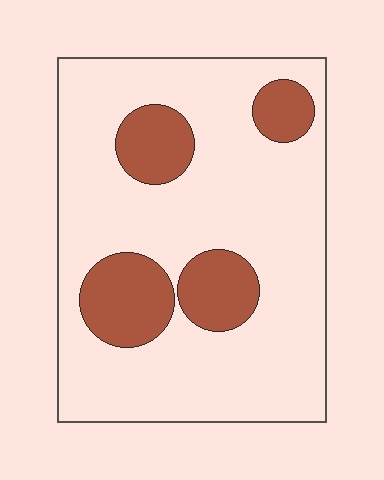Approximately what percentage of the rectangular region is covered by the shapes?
Approximately 20%.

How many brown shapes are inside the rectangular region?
4.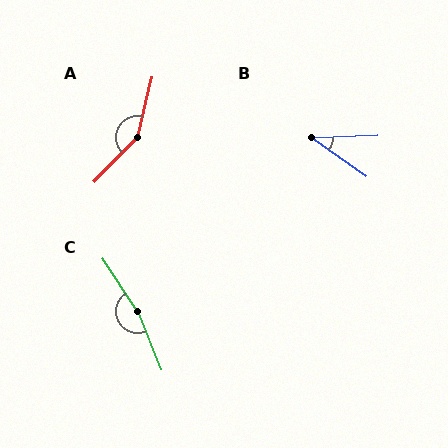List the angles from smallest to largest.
B (37°), A (149°), C (168°).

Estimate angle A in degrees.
Approximately 149 degrees.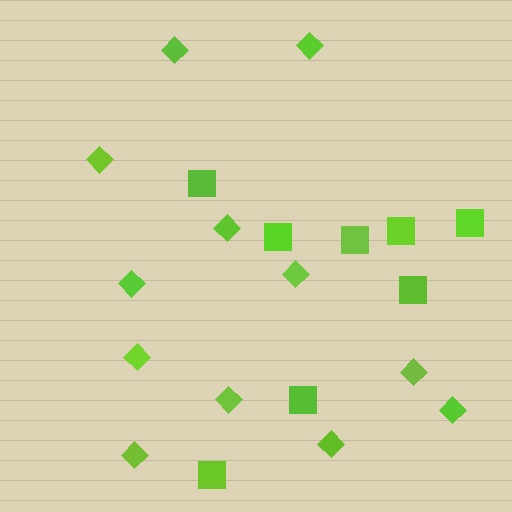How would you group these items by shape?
There are 2 groups: one group of diamonds (12) and one group of squares (8).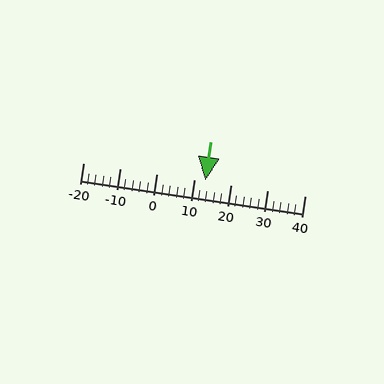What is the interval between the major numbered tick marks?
The major tick marks are spaced 10 units apart.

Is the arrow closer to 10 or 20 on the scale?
The arrow is closer to 10.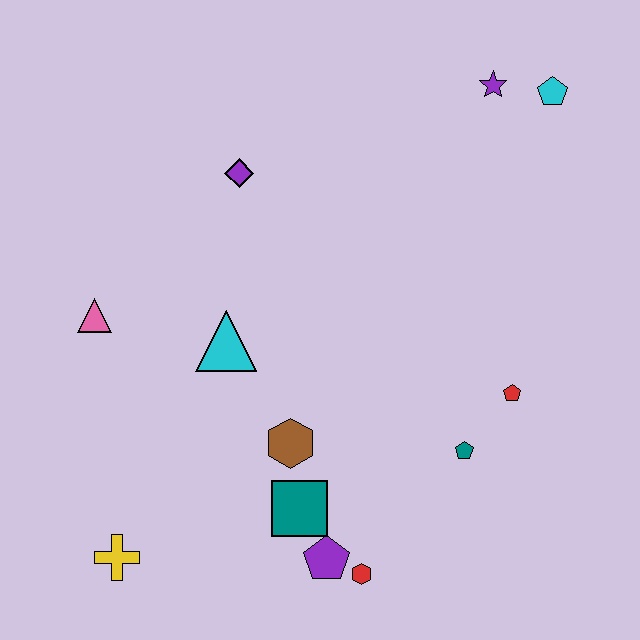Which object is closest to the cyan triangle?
The brown hexagon is closest to the cyan triangle.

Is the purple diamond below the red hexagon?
No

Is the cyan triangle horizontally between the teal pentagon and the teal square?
No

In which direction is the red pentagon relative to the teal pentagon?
The red pentagon is above the teal pentagon.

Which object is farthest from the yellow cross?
The cyan pentagon is farthest from the yellow cross.